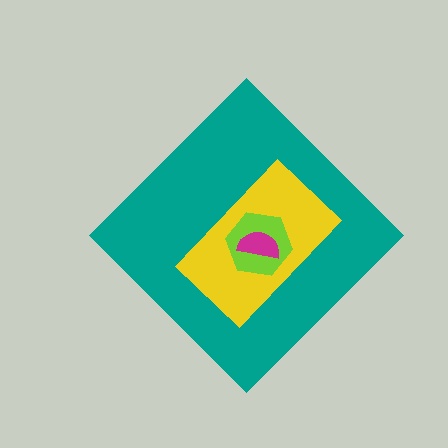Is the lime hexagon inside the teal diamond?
Yes.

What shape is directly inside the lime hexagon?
The magenta semicircle.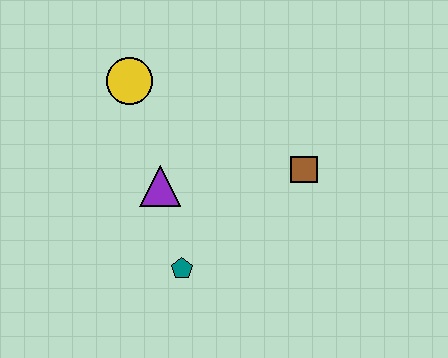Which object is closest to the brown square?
The purple triangle is closest to the brown square.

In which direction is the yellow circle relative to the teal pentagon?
The yellow circle is above the teal pentagon.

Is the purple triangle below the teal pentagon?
No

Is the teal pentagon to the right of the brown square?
No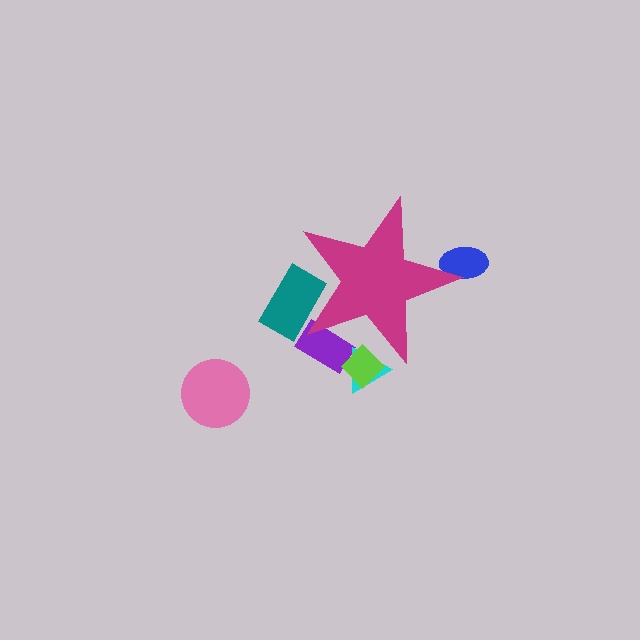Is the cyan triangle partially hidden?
Yes, the cyan triangle is partially hidden behind the magenta star.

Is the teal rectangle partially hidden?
Yes, the teal rectangle is partially hidden behind the magenta star.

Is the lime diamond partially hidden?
Yes, the lime diamond is partially hidden behind the magenta star.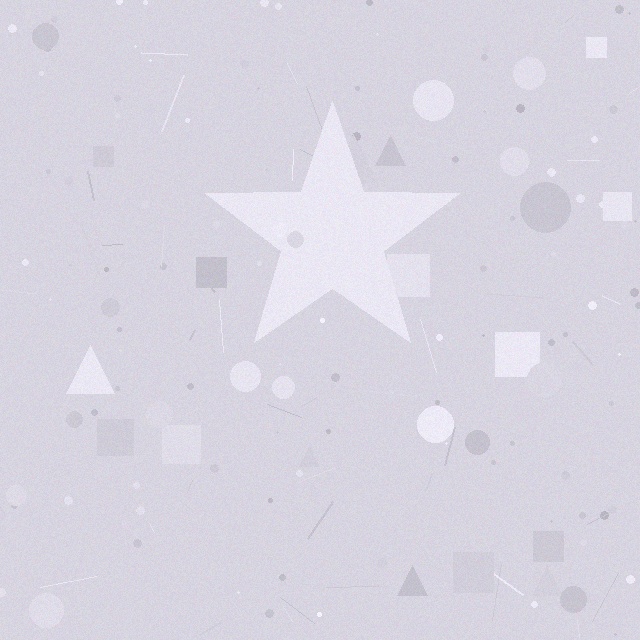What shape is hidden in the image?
A star is hidden in the image.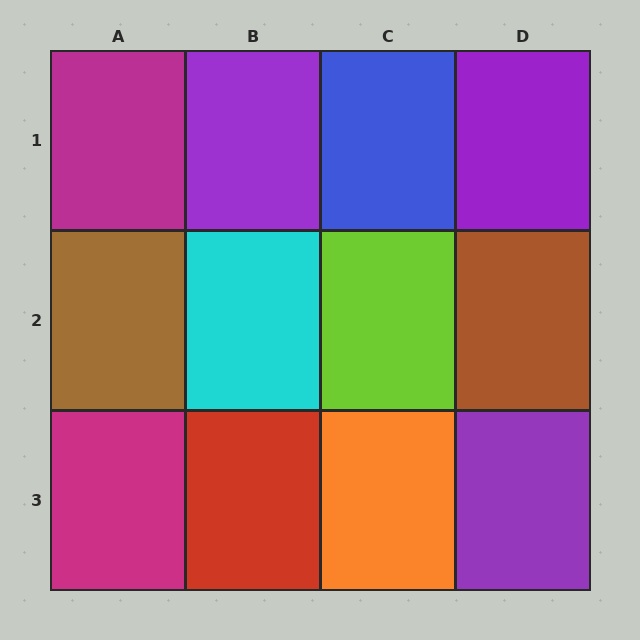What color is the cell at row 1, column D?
Purple.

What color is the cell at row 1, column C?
Blue.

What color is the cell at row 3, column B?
Red.